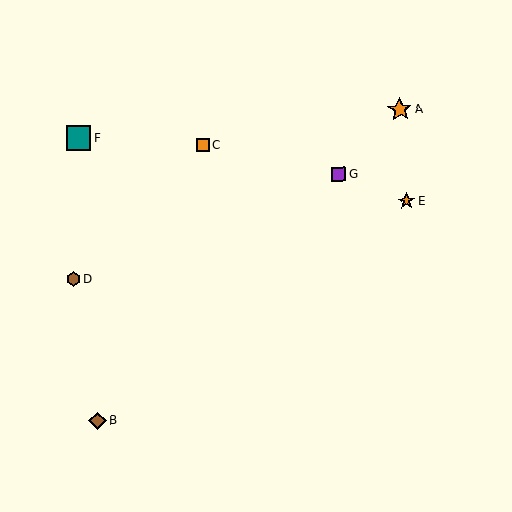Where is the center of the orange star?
The center of the orange star is at (400, 110).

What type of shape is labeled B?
Shape B is a brown diamond.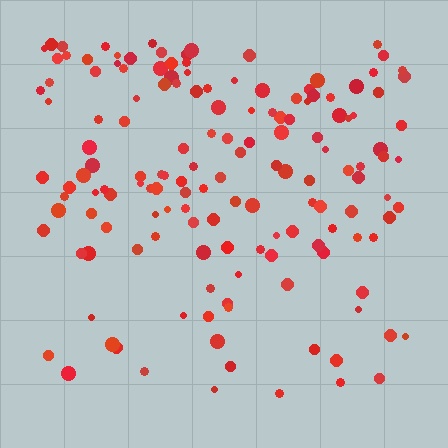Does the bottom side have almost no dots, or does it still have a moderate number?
Still a moderate number, just noticeably fewer than the top.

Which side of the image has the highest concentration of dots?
The top.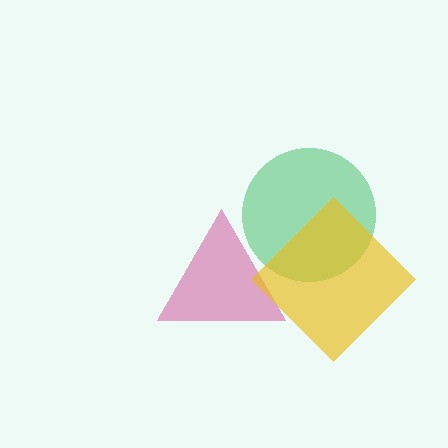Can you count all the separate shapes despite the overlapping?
Yes, there are 3 separate shapes.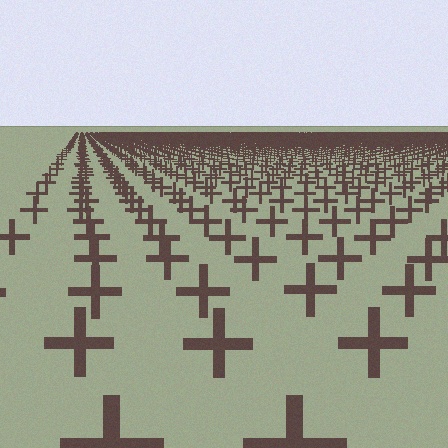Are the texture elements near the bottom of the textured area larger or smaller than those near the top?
Larger. Near the bottom, elements are closer to the viewer and appear at a bigger on-screen size.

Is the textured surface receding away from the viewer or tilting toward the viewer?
The surface is receding away from the viewer. Texture elements get smaller and denser toward the top.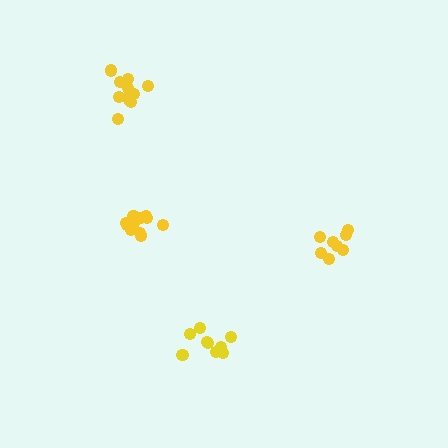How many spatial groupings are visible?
There are 4 spatial groupings.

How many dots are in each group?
Group 1: 9 dots, Group 2: 11 dots, Group 3: 8 dots, Group 4: 12 dots (40 total).